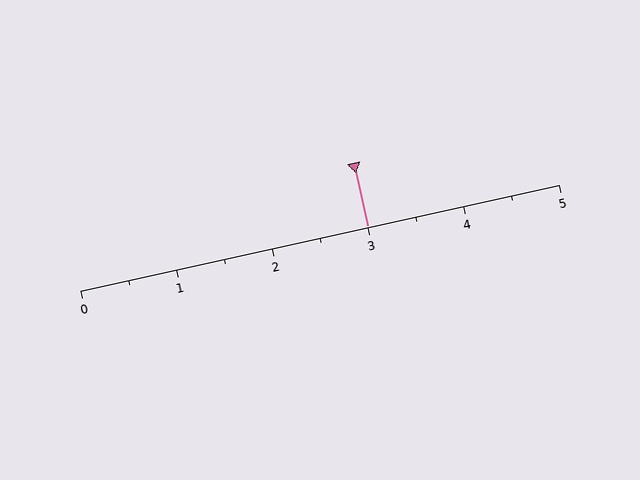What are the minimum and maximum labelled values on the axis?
The axis runs from 0 to 5.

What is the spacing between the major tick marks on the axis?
The major ticks are spaced 1 apart.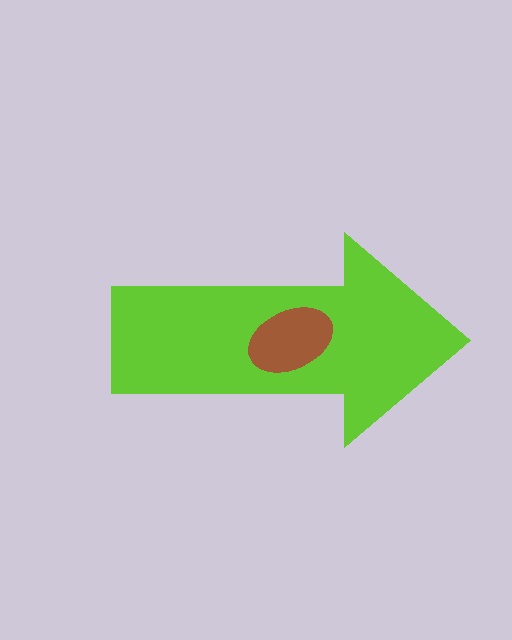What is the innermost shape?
The brown ellipse.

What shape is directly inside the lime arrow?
The brown ellipse.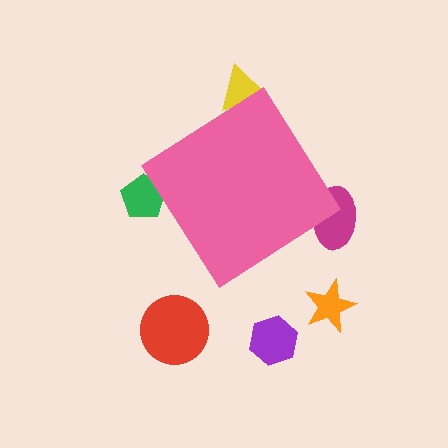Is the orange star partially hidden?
No, the orange star is fully visible.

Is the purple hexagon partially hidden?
No, the purple hexagon is fully visible.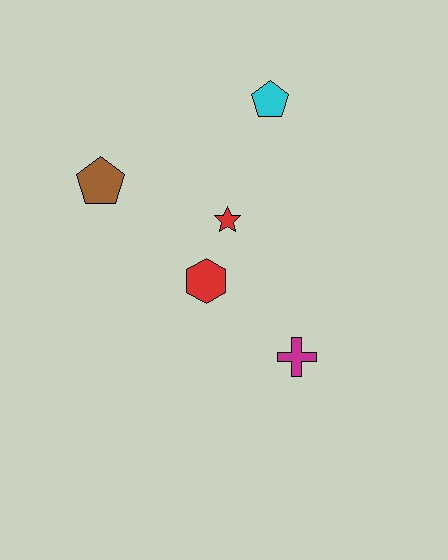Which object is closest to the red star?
The red hexagon is closest to the red star.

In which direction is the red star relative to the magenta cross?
The red star is above the magenta cross.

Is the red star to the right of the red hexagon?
Yes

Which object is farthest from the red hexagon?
The cyan pentagon is farthest from the red hexagon.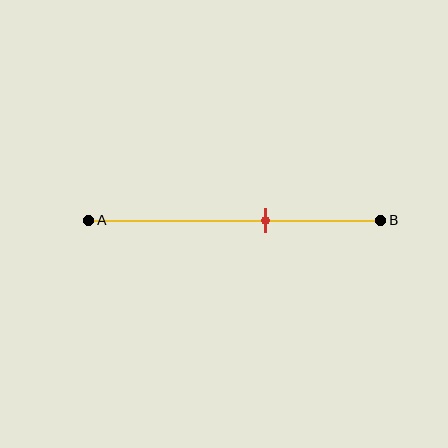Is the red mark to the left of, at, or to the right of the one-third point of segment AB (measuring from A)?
The red mark is to the right of the one-third point of segment AB.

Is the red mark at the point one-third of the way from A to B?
No, the mark is at about 60% from A, not at the 33% one-third point.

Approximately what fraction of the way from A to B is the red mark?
The red mark is approximately 60% of the way from A to B.